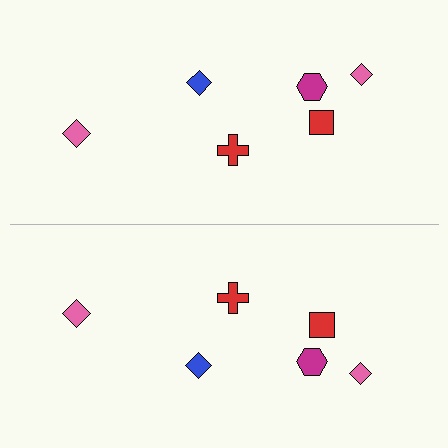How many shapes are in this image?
There are 12 shapes in this image.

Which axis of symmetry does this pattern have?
The pattern has a horizontal axis of symmetry running through the center of the image.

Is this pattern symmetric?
Yes, this pattern has bilateral (reflection) symmetry.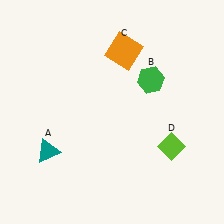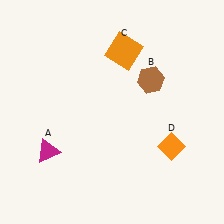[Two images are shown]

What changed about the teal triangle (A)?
In Image 1, A is teal. In Image 2, it changed to magenta.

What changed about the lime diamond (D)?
In Image 1, D is lime. In Image 2, it changed to orange.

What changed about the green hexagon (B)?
In Image 1, B is green. In Image 2, it changed to brown.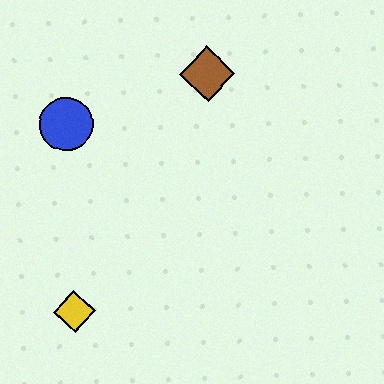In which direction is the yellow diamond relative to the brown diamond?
The yellow diamond is below the brown diamond.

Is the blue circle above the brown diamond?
No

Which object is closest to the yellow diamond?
The blue circle is closest to the yellow diamond.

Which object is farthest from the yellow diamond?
The brown diamond is farthest from the yellow diamond.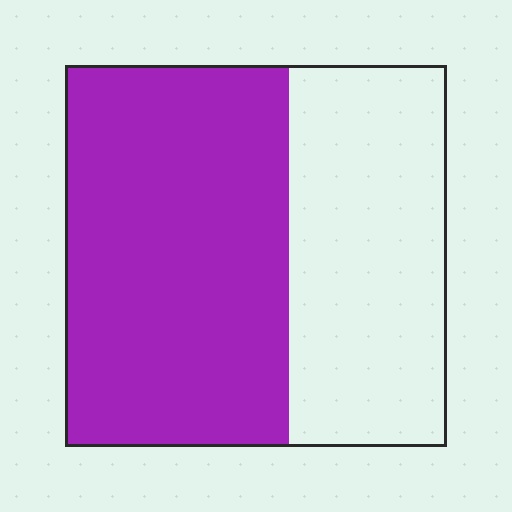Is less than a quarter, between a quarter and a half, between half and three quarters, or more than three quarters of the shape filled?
Between half and three quarters.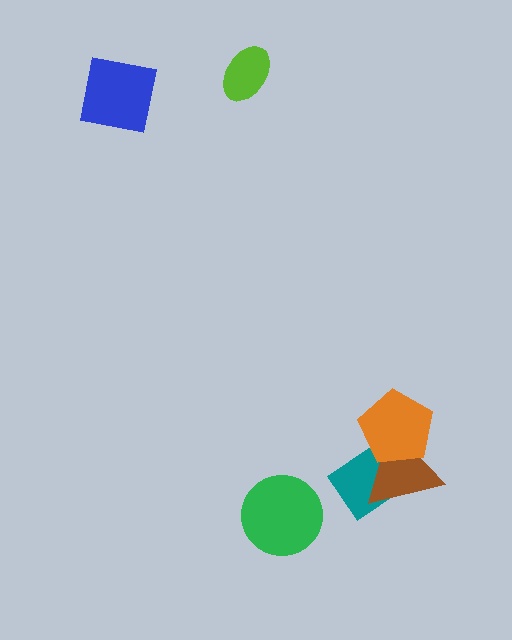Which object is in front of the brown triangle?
The orange pentagon is in front of the brown triangle.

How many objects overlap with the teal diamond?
1 object overlaps with the teal diamond.